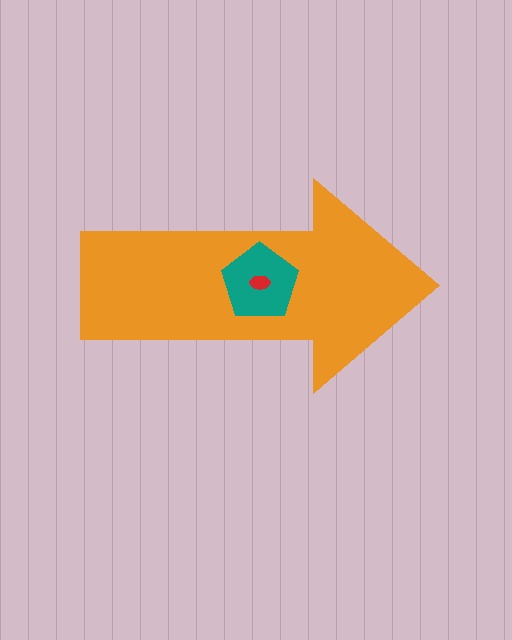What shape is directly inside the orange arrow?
The teal pentagon.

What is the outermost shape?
The orange arrow.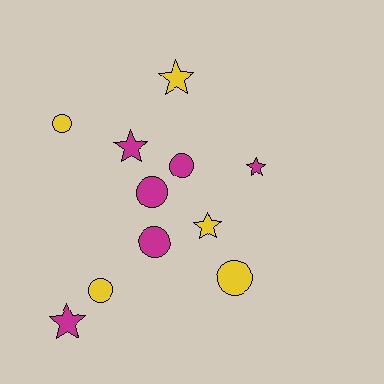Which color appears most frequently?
Magenta, with 6 objects.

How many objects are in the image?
There are 11 objects.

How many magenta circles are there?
There are 3 magenta circles.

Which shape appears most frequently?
Circle, with 6 objects.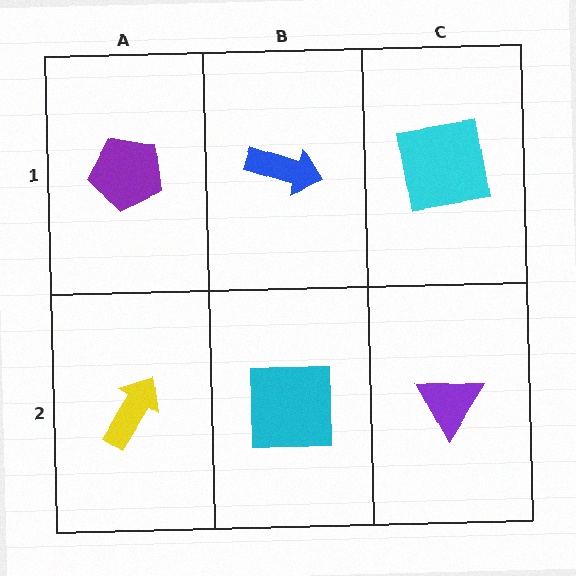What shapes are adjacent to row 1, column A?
A yellow arrow (row 2, column A), a blue arrow (row 1, column B).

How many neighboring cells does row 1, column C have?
2.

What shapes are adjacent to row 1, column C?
A purple triangle (row 2, column C), a blue arrow (row 1, column B).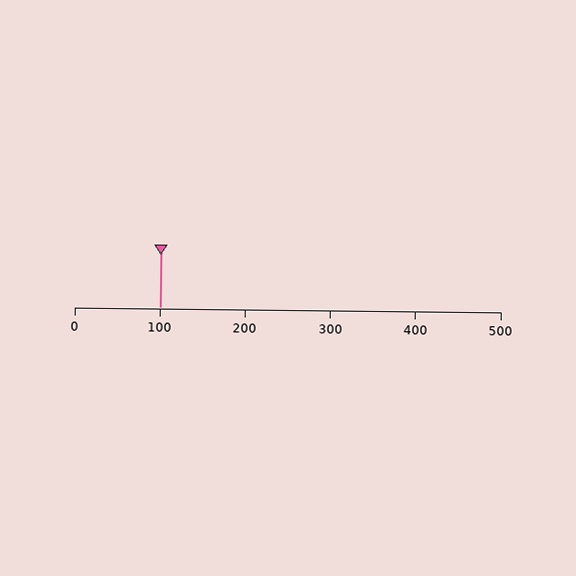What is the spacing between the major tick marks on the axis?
The major ticks are spaced 100 apart.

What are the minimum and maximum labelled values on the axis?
The axis runs from 0 to 500.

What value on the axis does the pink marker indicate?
The marker indicates approximately 100.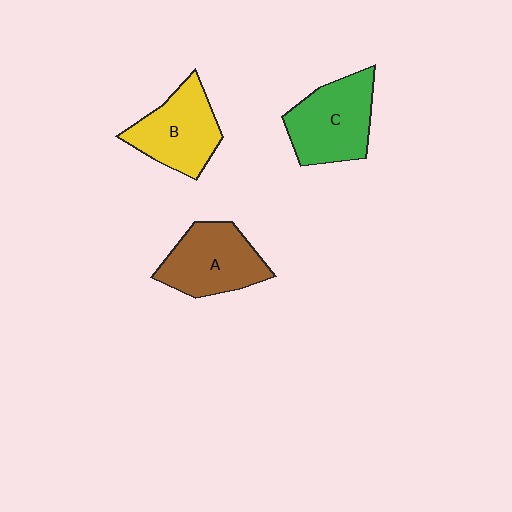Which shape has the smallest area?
Shape B (yellow).